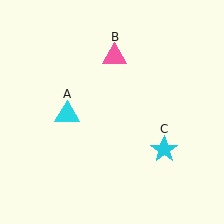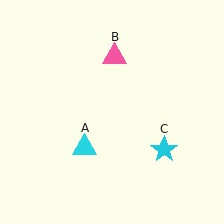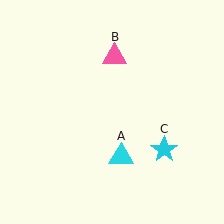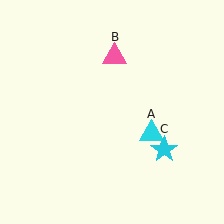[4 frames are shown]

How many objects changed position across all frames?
1 object changed position: cyan triangle (object A).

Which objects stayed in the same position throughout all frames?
Pink triangle (object B) and cyan star (object C) remained stationary.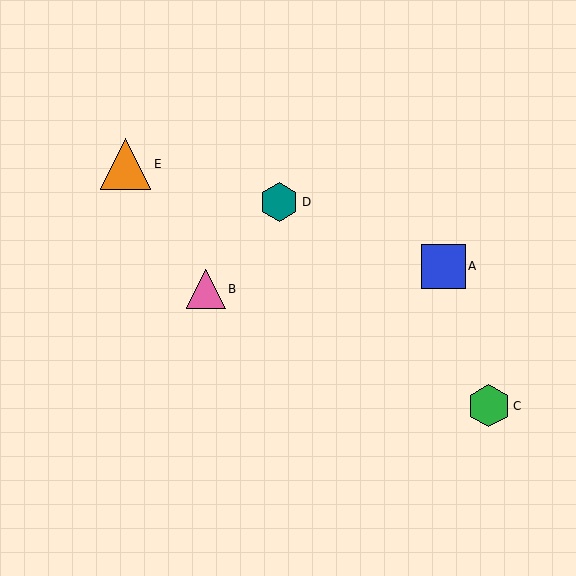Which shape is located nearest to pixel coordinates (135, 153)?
The orange triangle (labeled E) at (126, 164) is nearest to that location.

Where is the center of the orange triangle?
The center of the orange triangle is at (126, 164).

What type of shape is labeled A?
Shape A is a blue square.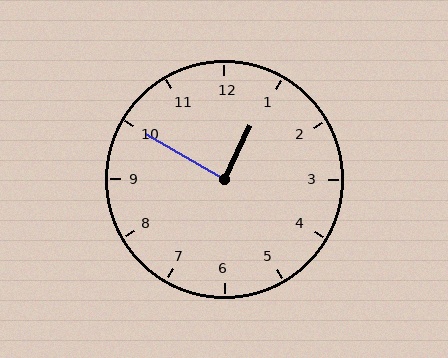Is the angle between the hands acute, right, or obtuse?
It is right.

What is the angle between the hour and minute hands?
Approximately 85 degrees.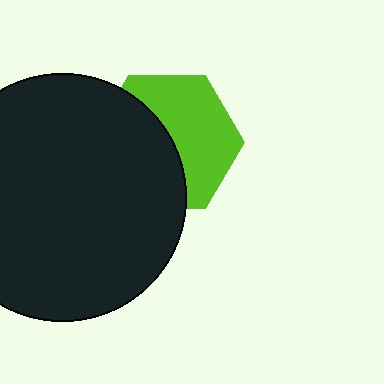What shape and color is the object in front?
The object in front is a black circle.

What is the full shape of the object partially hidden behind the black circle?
The partially hidden object is a lime hexagon.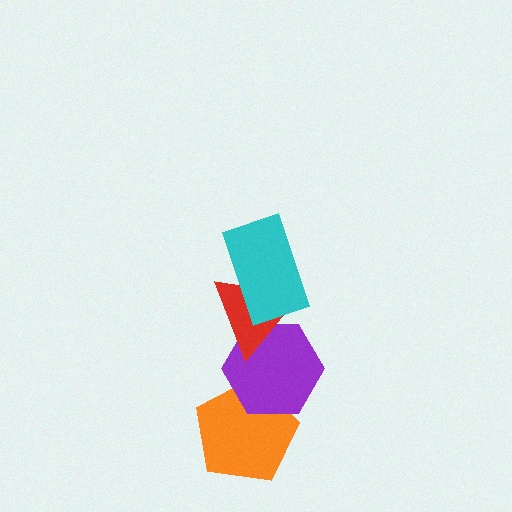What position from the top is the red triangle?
The red triangle is 2nd from the top.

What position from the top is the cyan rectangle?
The cyan rectangle is 1st from the top.